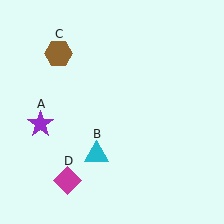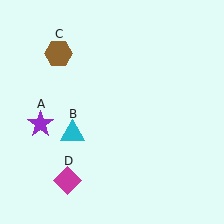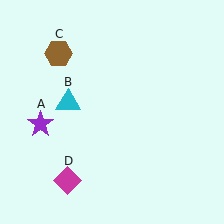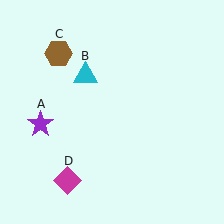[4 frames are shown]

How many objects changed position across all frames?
1 object changed position: cyan triangle (object B).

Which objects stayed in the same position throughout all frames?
Purple star (object A) and brown hexagon (object C) and magenta diamond (object D) remained stationary.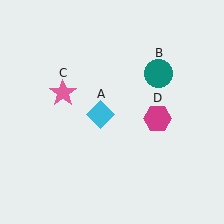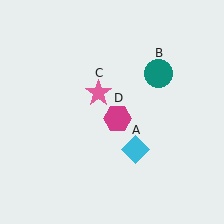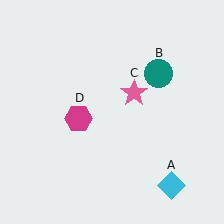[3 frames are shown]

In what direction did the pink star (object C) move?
The pink star (object C) moved right.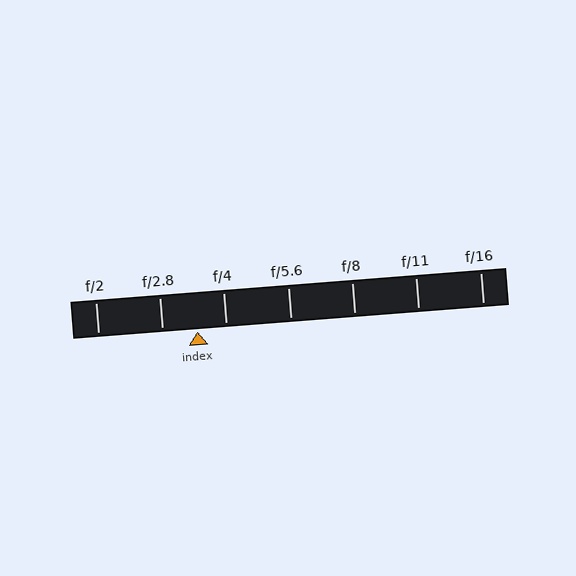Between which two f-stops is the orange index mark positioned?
The index mark is between f/2.8 and f/4.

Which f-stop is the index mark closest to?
The index mark is closest to f/4.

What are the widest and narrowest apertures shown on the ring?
The widest aperture shown is f/2 and the narrowest is f/16.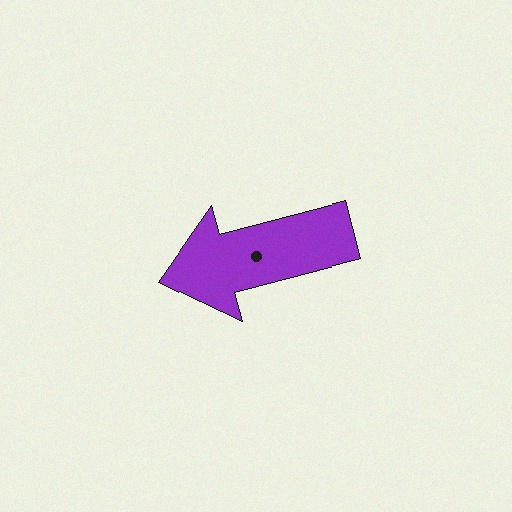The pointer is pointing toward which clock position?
Roughly 9 o'clock.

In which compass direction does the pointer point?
West.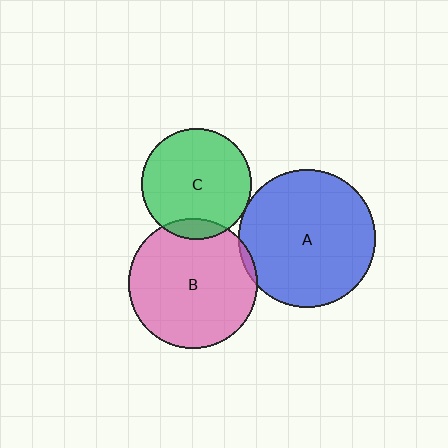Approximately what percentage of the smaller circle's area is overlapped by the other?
Approximately 10%.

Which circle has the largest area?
Circle A (blue).